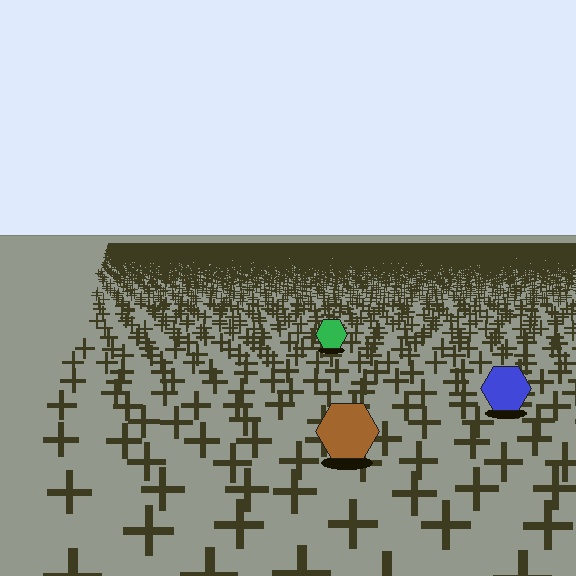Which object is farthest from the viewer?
The green hexagon is farthest from the viewer. It appears smaller and the ground texture around it is denser.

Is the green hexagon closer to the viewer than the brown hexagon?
No. The brown hexagon is closer — you can tell from the texture gradient: the ground texture is coarser near it.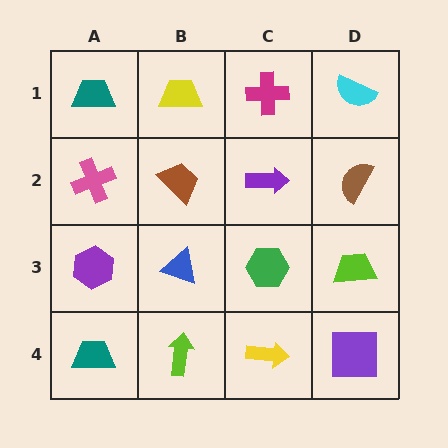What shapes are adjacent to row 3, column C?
A purple arrow (row 2, column C), a yellow arrow (row 4, column C), a blue triangle (row 3, column B), a lime trapezoid (row 3, column D).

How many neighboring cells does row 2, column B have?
4.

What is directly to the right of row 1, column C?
A cyan semicircle.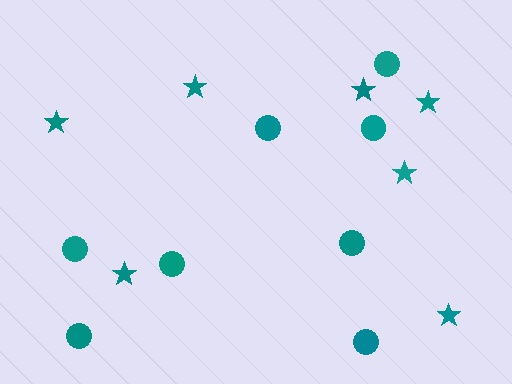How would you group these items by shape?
There are 2 groups: one group of stars (7) and one group of circles (8).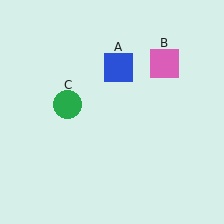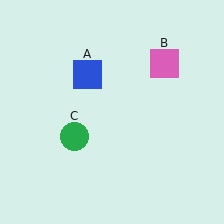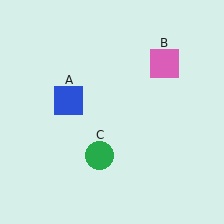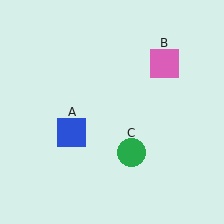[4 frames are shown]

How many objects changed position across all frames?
2 objects changed position: blue square (object A), green circle (object C).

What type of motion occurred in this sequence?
The blue square (object A), green circle (object C) rotated counterclockwise around the center of the scene.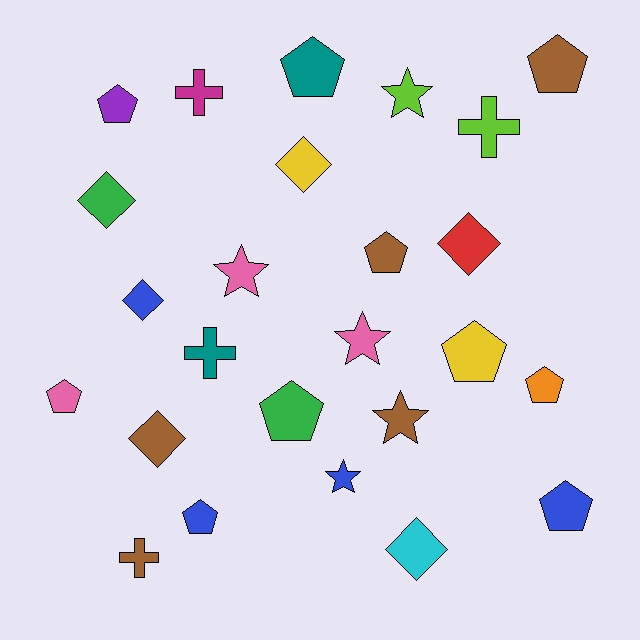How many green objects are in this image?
There are 2 green objects.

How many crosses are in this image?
There are 4 crosses.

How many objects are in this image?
There are 25 objects.